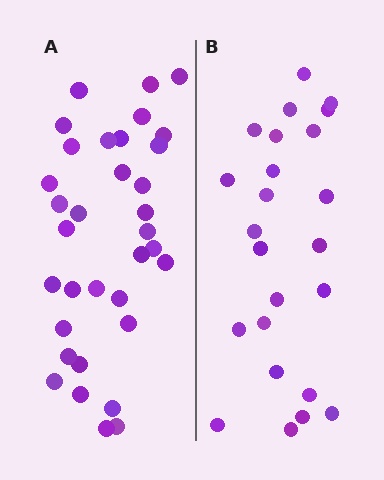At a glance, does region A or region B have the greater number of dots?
Region A (the left region) has more dots.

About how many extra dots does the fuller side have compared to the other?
Region A has roughly 10 or so more dots than region B.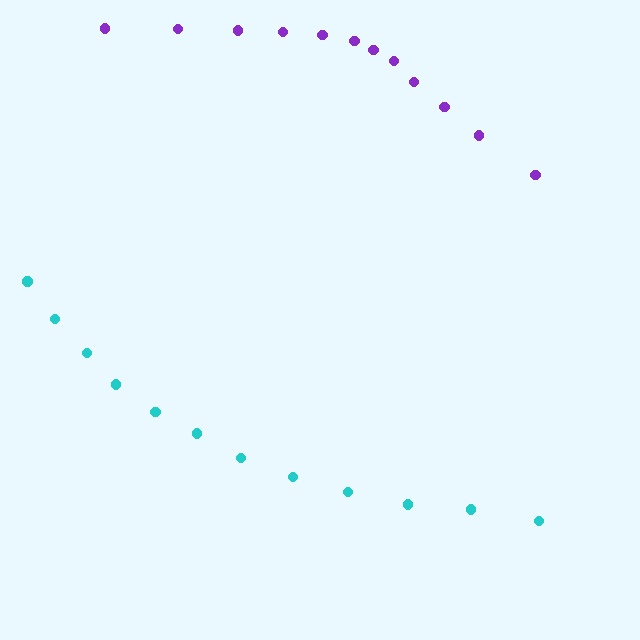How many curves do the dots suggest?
There are 2 distinct paths.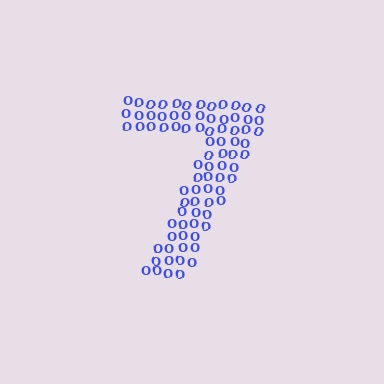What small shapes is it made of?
It is made of small letter O's.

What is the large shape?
The large shape is the digit 7.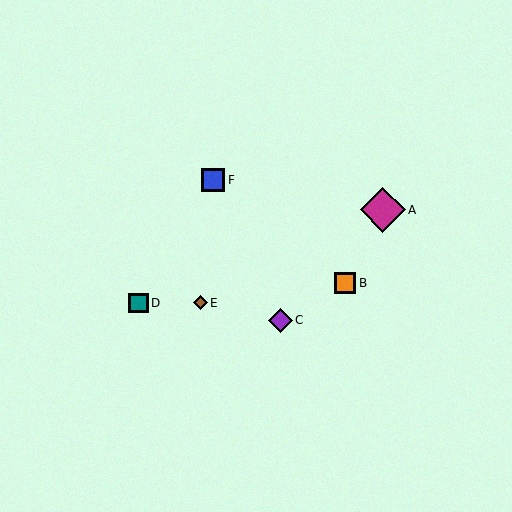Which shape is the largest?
The magenta diamond (labeled A) is the largest.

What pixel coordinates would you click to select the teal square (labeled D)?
Click at (139, 303) to select the teal square D.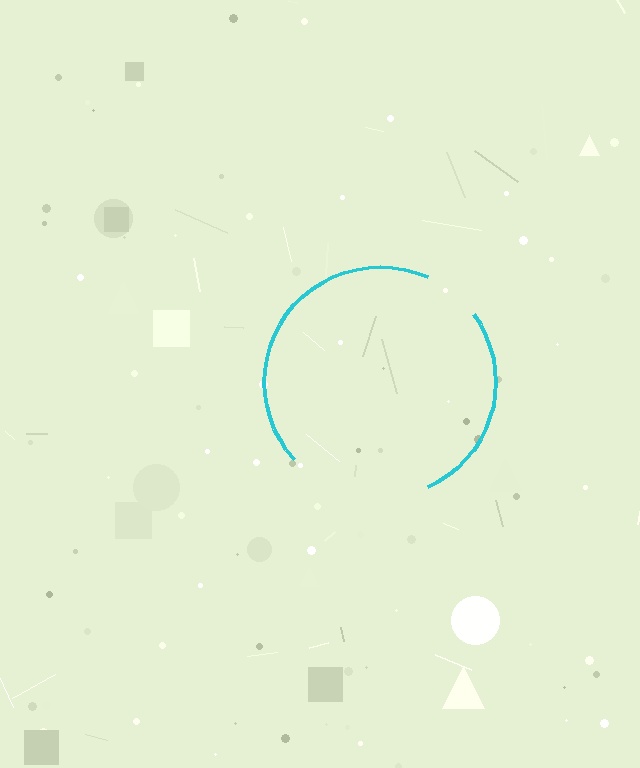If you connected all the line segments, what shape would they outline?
They would outline a circle.